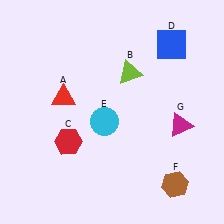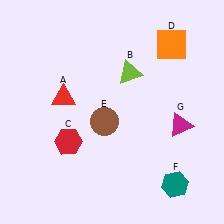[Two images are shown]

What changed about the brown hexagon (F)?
In Image 1, F is brown. In Image 2, it changed to teal.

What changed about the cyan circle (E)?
In Image 1, E is cyan. In Image 2, it changed to brown.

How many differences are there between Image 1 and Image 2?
There are 3 differences between the two images.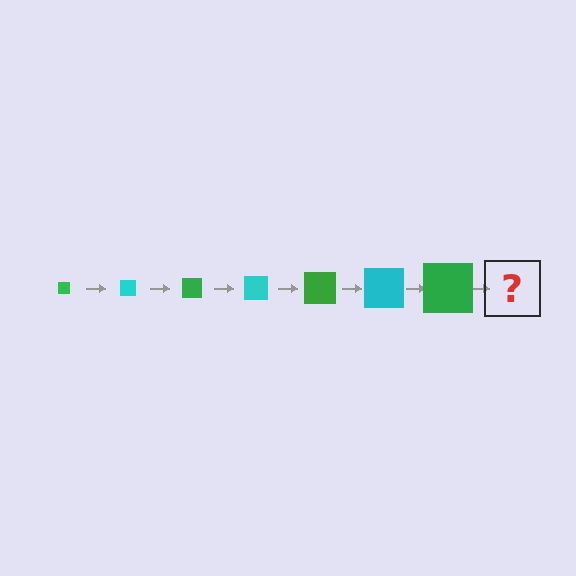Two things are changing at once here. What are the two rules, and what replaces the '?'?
The two rules are that the square grows larger each step and the color cycles through green and cyan. The '?' should be a cyan square, larger than the previous one.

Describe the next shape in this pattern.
It should be a cyan square, larger than the previous one.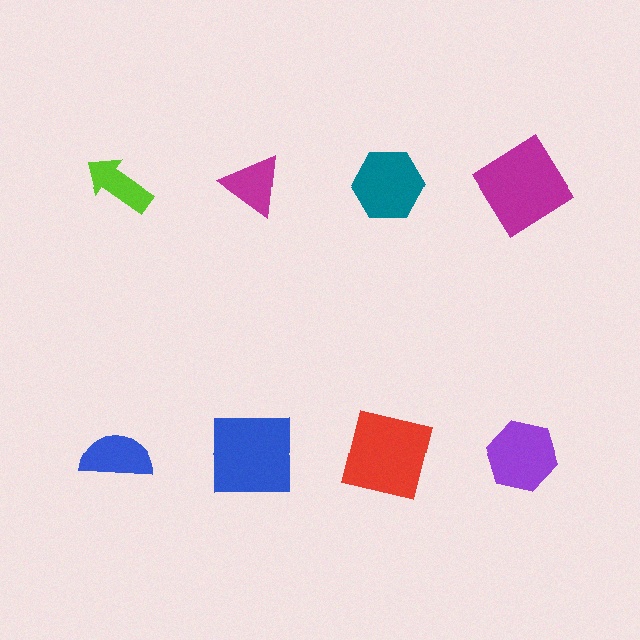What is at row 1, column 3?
A teal hexagon.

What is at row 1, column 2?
A magenta triangle.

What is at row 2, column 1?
A blue semicircle.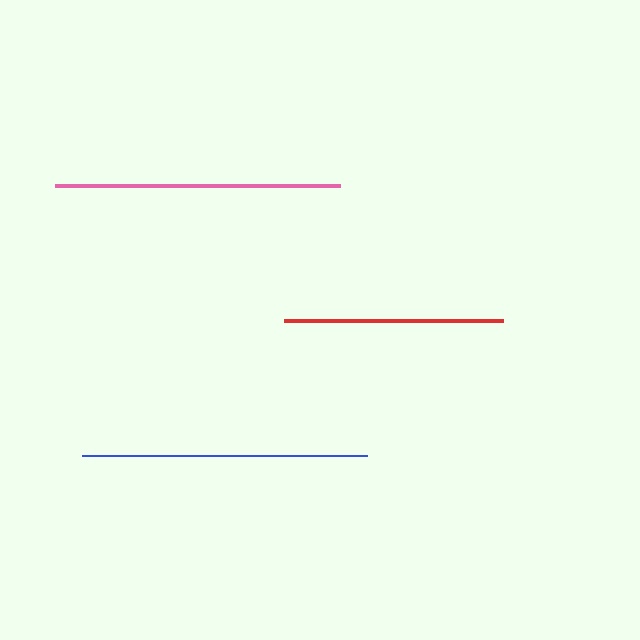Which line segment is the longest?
The blue line is the longest at approximately 285 pixels.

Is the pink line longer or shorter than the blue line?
The blue line is longer than the pink line.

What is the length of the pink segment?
The pink segment is approximately 285 pixels long.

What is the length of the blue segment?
The blue segment is approximately 285 pixels long.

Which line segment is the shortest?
The red line is the shortest at approximately 220 pixels.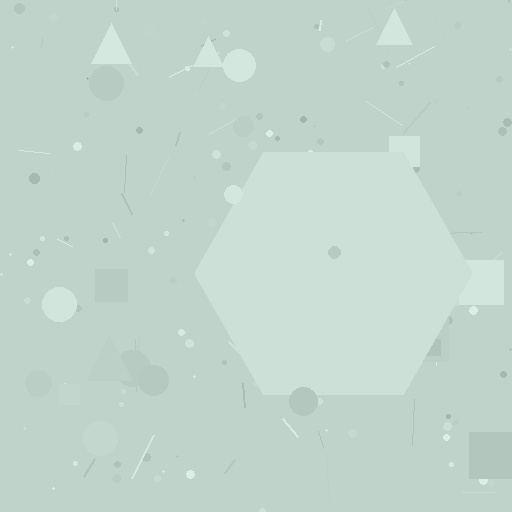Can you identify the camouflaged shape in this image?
The camouflaged shape is a hexagon.